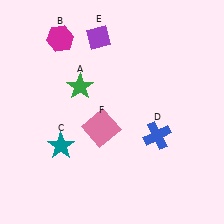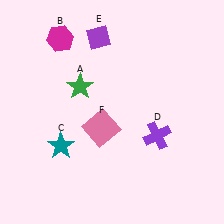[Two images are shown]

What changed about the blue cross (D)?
In Image 1, D is blue. In Image 2, it changed to purple.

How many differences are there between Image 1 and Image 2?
There is 1 difference between the two images.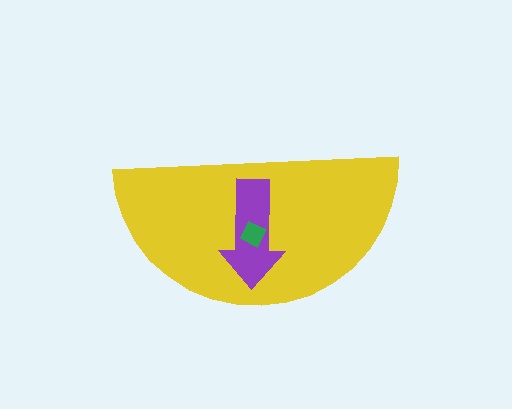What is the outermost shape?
The yellow semicircle.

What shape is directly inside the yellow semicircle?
The purple arrow.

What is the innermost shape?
The green diamond.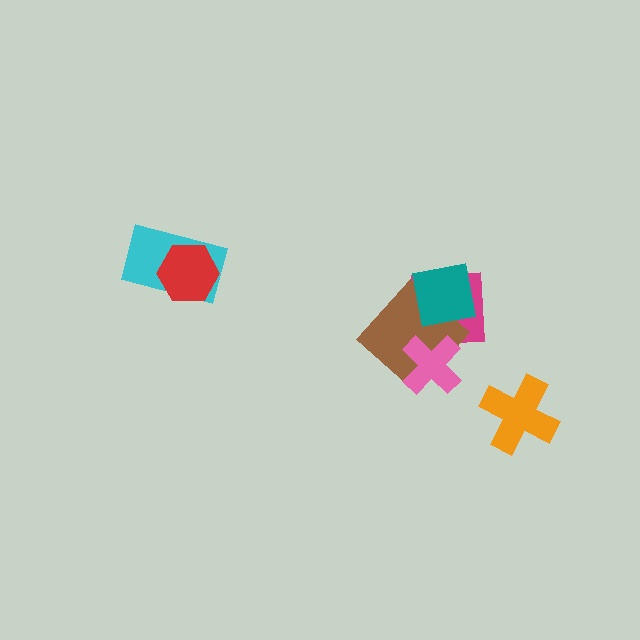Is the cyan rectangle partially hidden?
Yes, it is partially covered by another shape.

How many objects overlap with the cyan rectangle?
1 object overlaps with the cyan rectangle.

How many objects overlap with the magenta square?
3 objects overlap with the magenta square.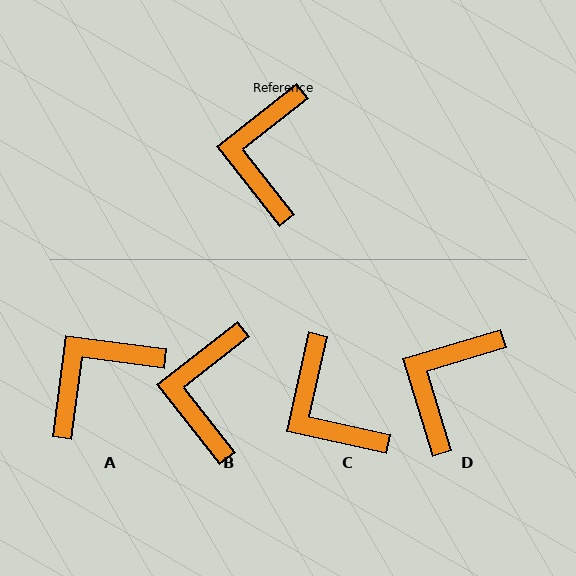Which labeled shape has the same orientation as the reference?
B.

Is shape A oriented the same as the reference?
No, it is off by about 46 degrees.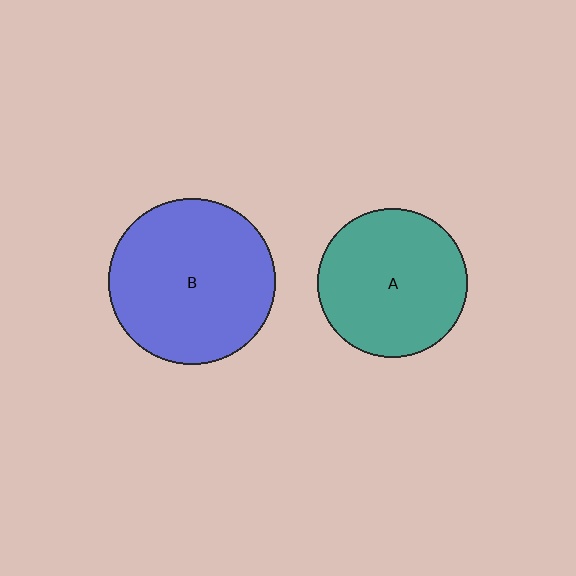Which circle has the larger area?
Circle B (blue).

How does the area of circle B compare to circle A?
Approximately 1.2 times.